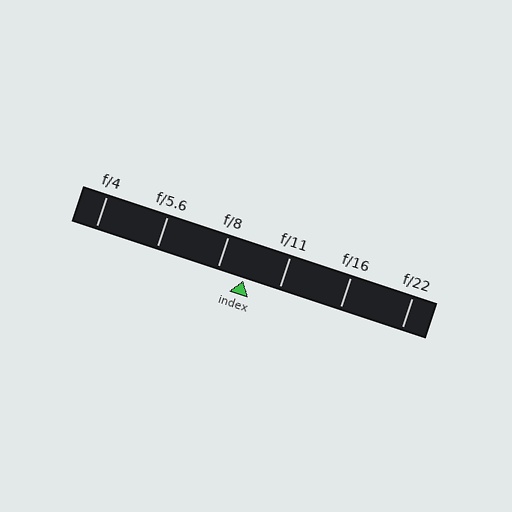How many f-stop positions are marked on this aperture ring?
There are 6 f-stop positions marked.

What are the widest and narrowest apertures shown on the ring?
The widest aperture shown is f/4 and the narrowest is f/22.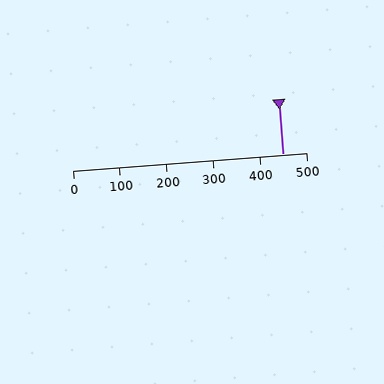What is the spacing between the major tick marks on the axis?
The major ticks are spaced 100 apart.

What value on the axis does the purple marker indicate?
The marker indicates approximately 450.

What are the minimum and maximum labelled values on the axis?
The axis runs from 0 to 500.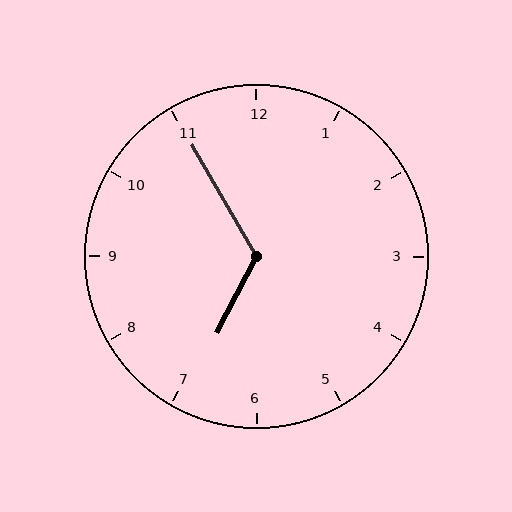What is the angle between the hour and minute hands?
Approximately 122 degrees.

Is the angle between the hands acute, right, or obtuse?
It is obtuse.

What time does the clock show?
6:55.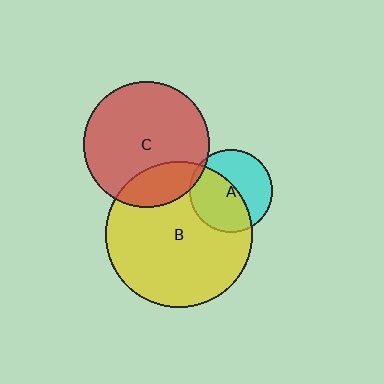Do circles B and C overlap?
Yes.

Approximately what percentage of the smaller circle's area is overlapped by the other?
Approximately 20%.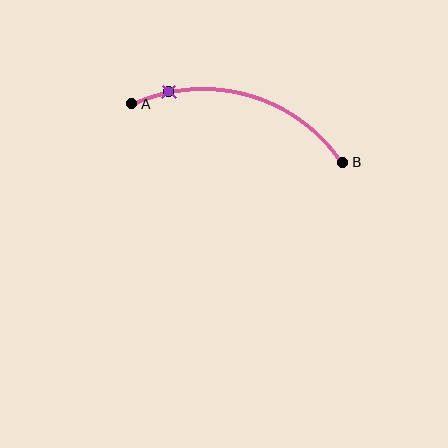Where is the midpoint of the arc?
The arc midpoint is the point on the curve farthest from the straight line joining A and B. It sits above that line.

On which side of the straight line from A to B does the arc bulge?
The arc bulges above the straight line connecting A and B.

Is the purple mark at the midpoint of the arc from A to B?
No. The purple mark lies on the arc but is closer to endpoint A. The arc midpoint would be at the point on the curve equidistant along the arc from both A and B.